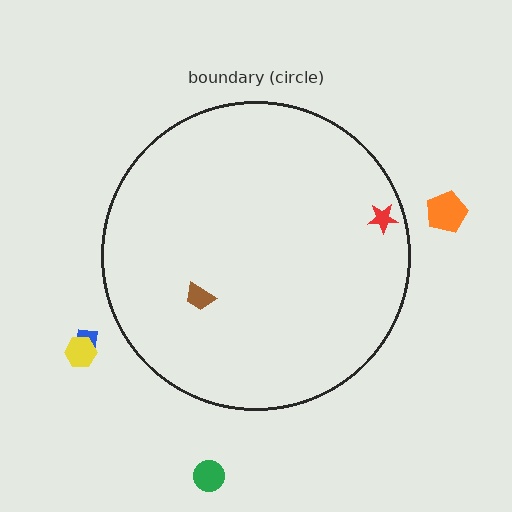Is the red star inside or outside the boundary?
Inside.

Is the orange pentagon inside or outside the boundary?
Outside.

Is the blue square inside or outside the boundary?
Outside.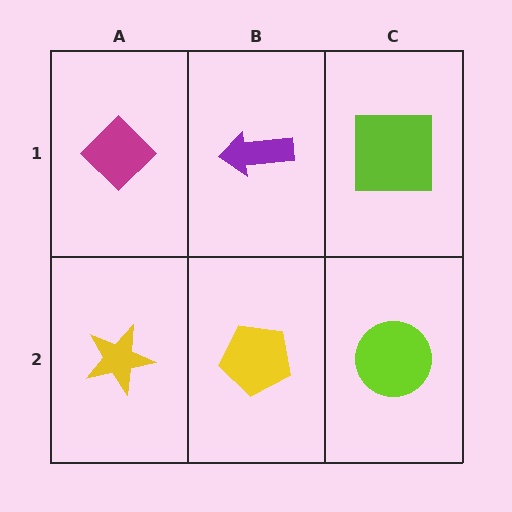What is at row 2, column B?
A yellow pentagon.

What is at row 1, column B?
A purple arrow.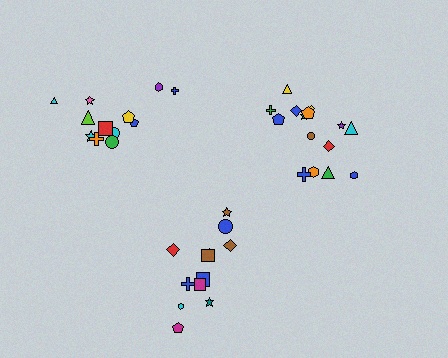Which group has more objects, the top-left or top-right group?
The top-right group.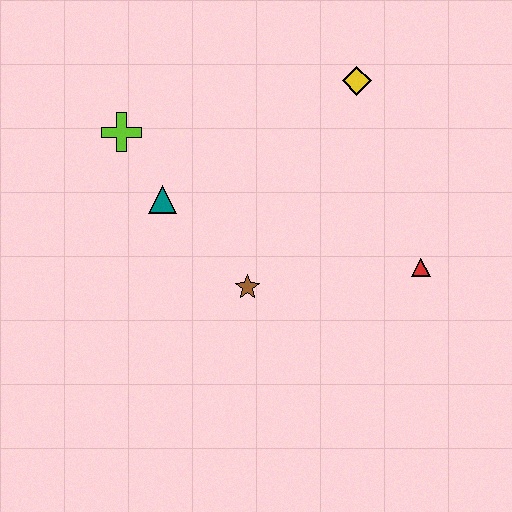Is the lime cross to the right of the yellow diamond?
No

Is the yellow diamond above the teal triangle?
Yes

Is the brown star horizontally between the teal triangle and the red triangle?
Yes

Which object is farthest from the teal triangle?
The red triangle is farthest from the teal triangle.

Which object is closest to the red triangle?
The brown star is closest to the red triangle.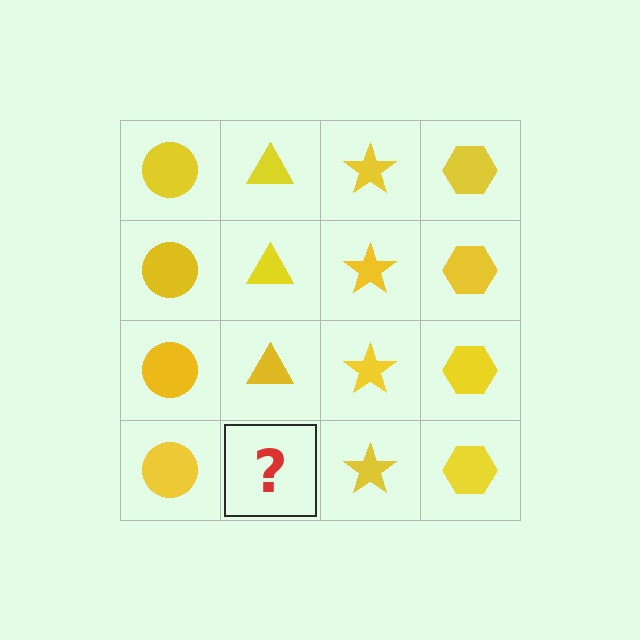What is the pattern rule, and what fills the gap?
The rule is that each column has a consistent shape. The gap should be filled with a yellow triangle.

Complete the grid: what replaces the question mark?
The question mark should be replaced with a yellow triangle.